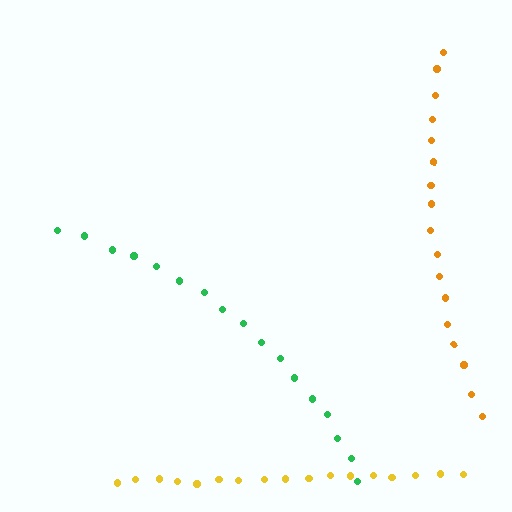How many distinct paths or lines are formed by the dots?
There are 3 distinct paths.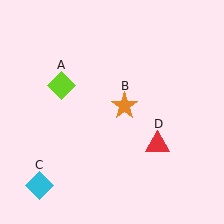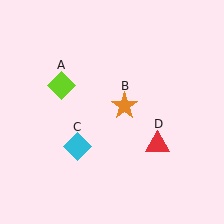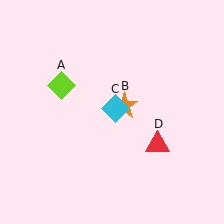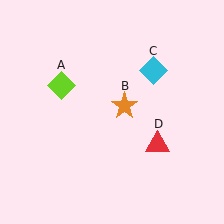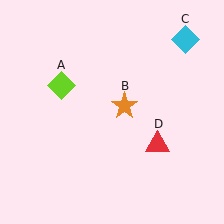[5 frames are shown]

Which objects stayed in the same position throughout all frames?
Lime diamond (object A) and orange star (object B) and red triangle (object D) remained stationary.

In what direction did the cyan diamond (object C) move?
The cyan diamond (object C) moved up and to the right.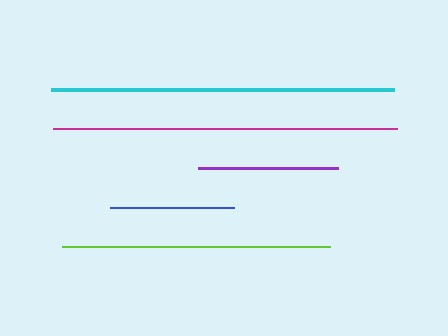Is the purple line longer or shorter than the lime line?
The lime line is longer than the purple line.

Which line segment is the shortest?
The blue line is the shortest at approximately 124 pixels.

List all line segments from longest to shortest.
From longest to shortest: magenta, cyan, lime, purple, blue.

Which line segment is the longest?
The magenta line is the longest at approximately 344 pixels.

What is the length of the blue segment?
The blue segment is approximately 124 pixels long.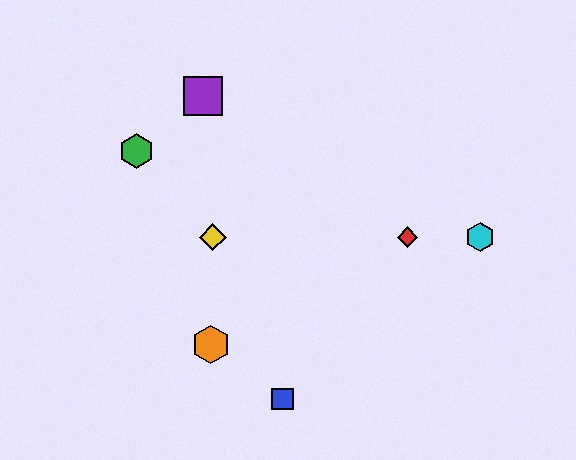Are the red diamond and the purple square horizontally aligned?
No, the red diamond is at y≈237 and the purple square is at y≈96.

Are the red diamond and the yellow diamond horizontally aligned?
Yes, both are at y≈237.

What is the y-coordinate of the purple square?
The purple square is at y≈96.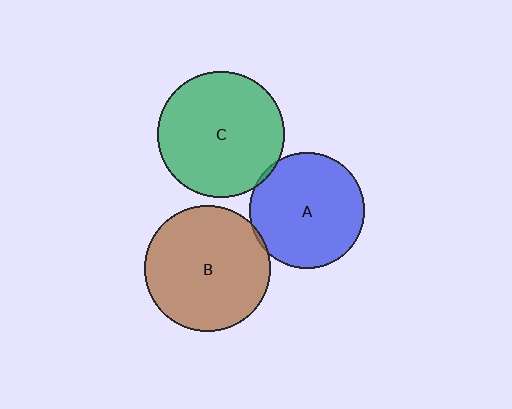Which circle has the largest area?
Circle C (green).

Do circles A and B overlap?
Yes.